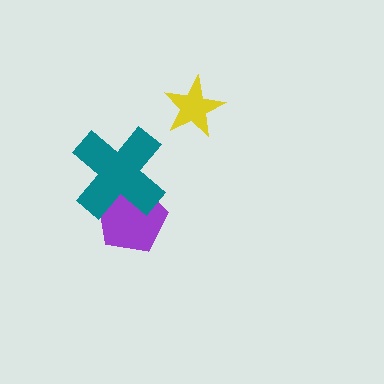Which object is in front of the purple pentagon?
The teal cross is in front of the purple pentagon.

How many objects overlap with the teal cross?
1 object overlaps with the teal cross.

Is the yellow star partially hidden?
No, no other shape covers it.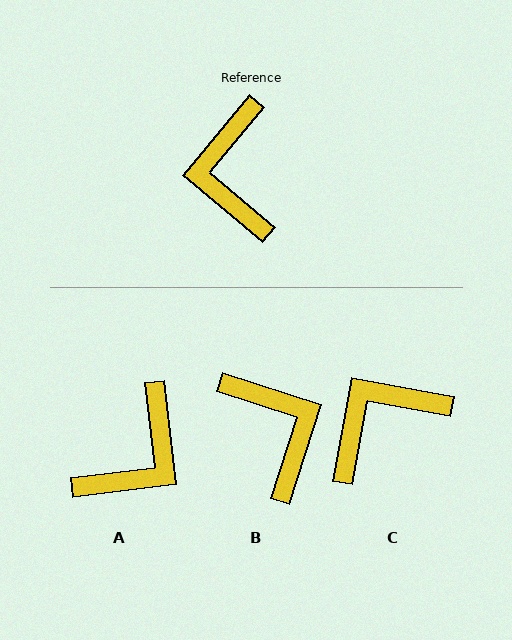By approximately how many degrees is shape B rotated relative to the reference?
Approximately 158 degrees clockwise.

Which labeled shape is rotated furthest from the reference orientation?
B, about 158 degrees away.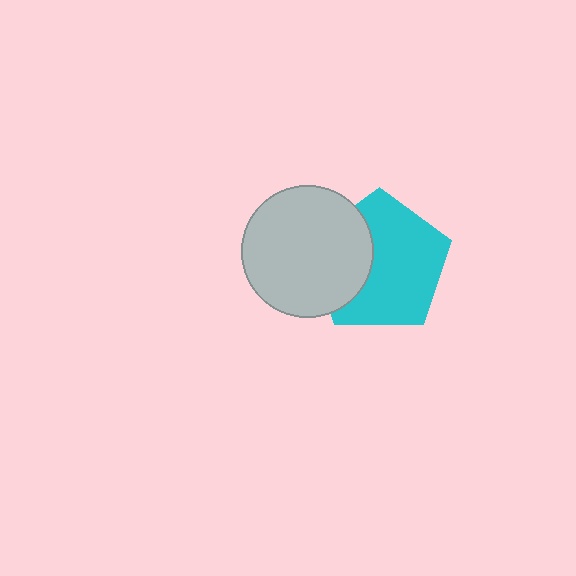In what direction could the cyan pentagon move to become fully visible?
The cyan pentagon could move right. That would shift it out from behind the light gray circle entirely.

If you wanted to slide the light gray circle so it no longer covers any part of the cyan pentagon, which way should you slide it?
Slide it left — that is the most direct way to separate the two shapes.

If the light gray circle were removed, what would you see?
You would see the complete cyan pentagon.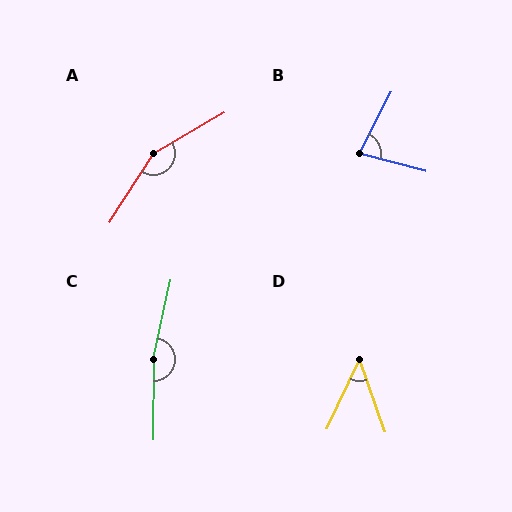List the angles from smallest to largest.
D (44°), B (78°), A (152°), C (168°).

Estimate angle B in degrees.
Approximately 78 degrees.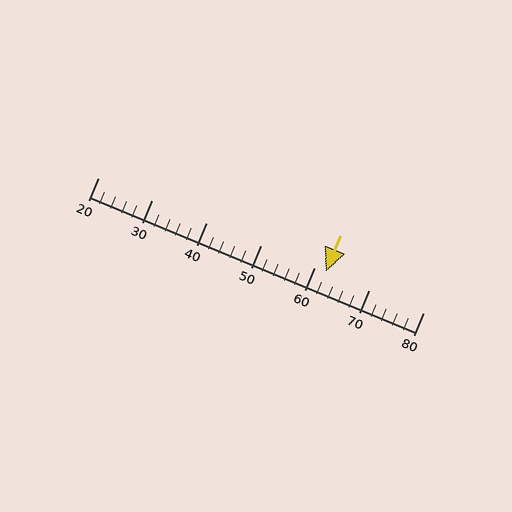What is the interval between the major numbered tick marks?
The major tick marks are spaced 10 units apart.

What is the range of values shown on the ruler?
The ruler shows values from 20 to 80.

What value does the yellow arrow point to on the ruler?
The yellow arrow points to approximately 62.